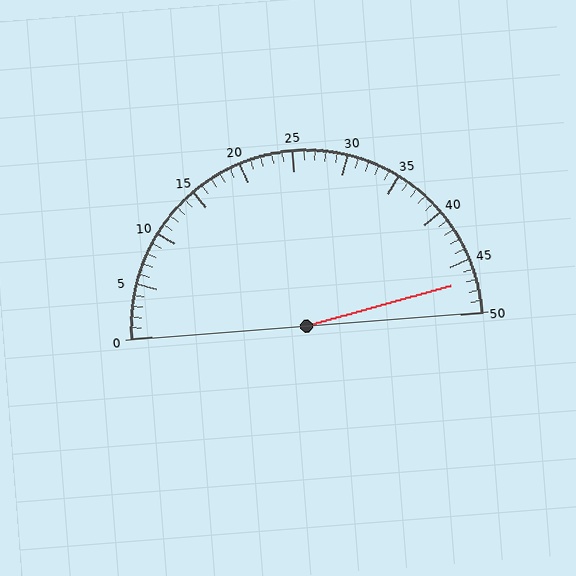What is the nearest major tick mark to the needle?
The nearest major tick mark is 45.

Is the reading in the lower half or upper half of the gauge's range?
The reading is in the upper half of the range (0 to 50).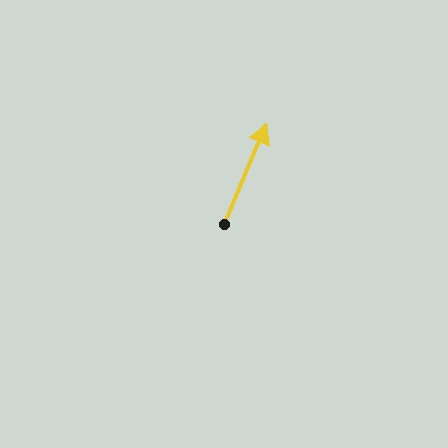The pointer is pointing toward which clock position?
Roughly 1 o'clock.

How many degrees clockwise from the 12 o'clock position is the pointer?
Approximately 23 degrees.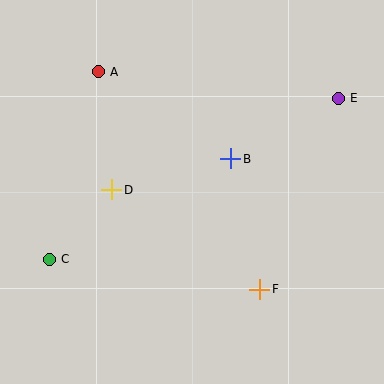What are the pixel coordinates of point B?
Point B is at (231, 159).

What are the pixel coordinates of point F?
Point F is at (260, 289).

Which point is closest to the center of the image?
Point B at (231, 159) is closest to the center.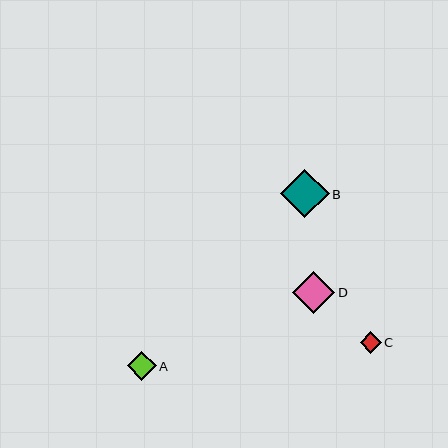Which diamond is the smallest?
Diamond C is the smallest with a size of approximately 21 pixels.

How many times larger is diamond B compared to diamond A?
Diamond B is approximately 1.7 times the size of diamond A.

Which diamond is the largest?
Diamond B is the largest with a size of approximately 48 pixels.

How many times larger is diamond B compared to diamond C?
Diamond B is approximately 2.3 times the size of diamond C.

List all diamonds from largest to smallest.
From largest to smallest: B, D, A, C.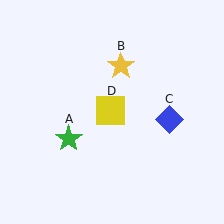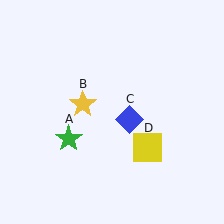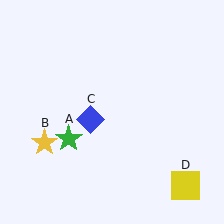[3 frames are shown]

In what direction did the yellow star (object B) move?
The yellow star (object B) moved down and to the left.